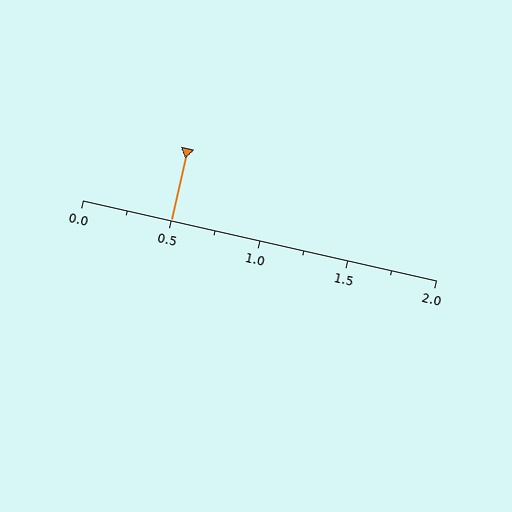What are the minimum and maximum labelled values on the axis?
The axis runs from 0.0 to 2.0.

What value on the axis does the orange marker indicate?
The marker indicates approximately 0.5.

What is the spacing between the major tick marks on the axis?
The major ticks are spaced 0.5 apart.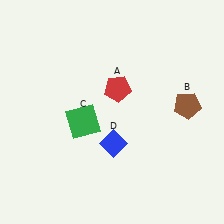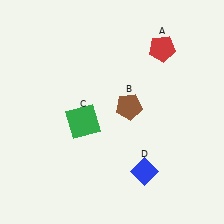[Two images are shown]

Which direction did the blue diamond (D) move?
The blue diamond (D) moved right.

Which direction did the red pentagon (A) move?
The red pentagon (A) moved right.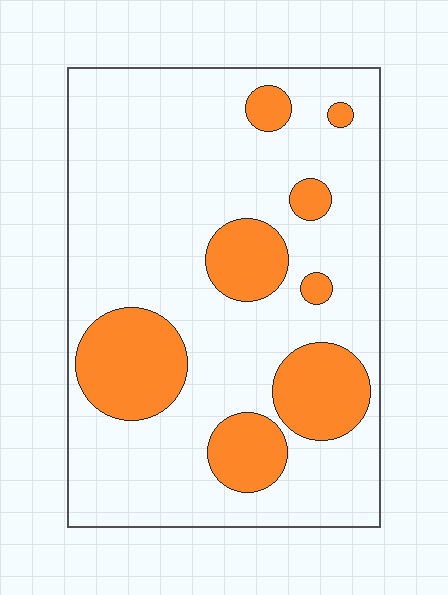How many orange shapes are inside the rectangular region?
8.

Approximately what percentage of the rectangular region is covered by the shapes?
Approximately 25%.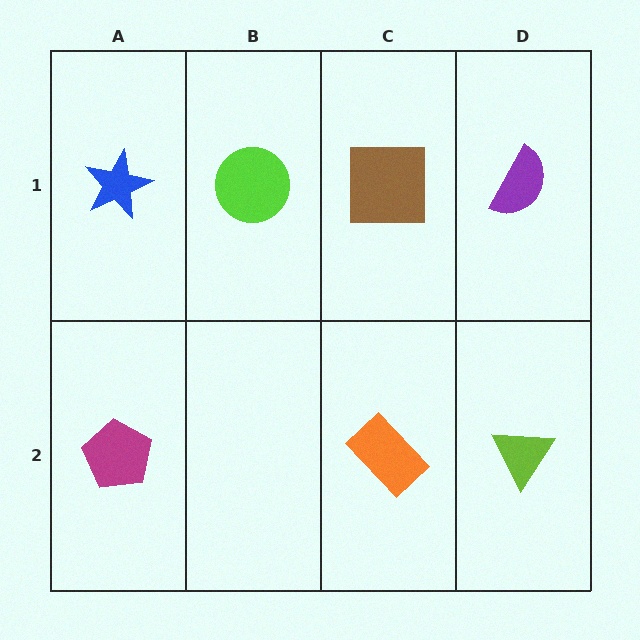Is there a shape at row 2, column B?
No, that cell is empty.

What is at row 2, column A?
A magenta pentagon.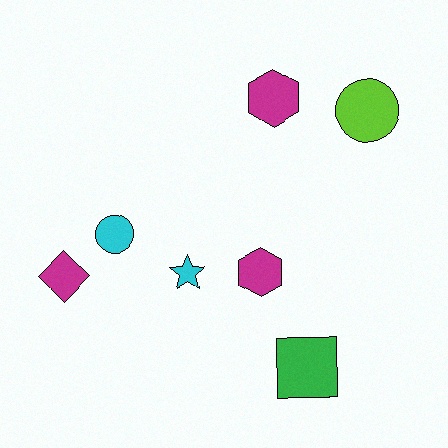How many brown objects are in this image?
There are no brown objects.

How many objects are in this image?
There are 7 objects.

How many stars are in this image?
There is 1 star.